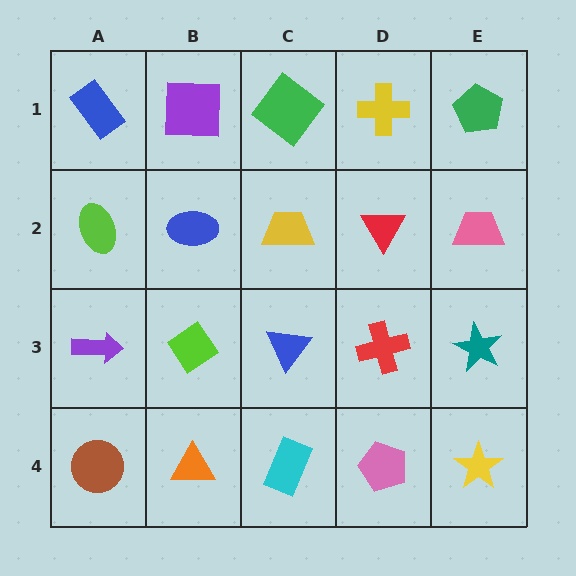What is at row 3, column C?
A blue triangle.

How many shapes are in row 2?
5 shapes.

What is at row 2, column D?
A red triangle.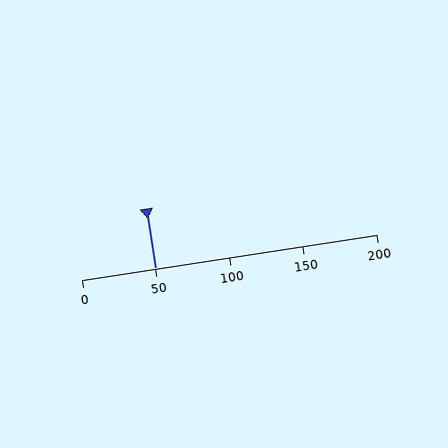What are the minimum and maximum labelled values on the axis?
The axis runs from 0 to 200.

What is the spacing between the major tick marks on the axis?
The major ticks are spaced 50 apart.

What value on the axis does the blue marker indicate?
The marker indicates approximately 50.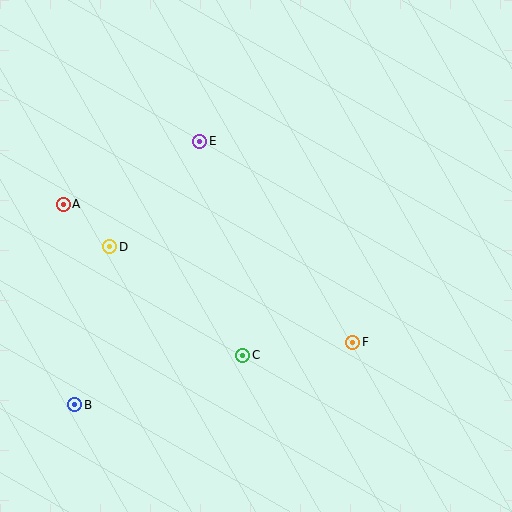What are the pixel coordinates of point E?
Point E is at (200, 141).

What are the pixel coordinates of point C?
Point C is at (243, 355).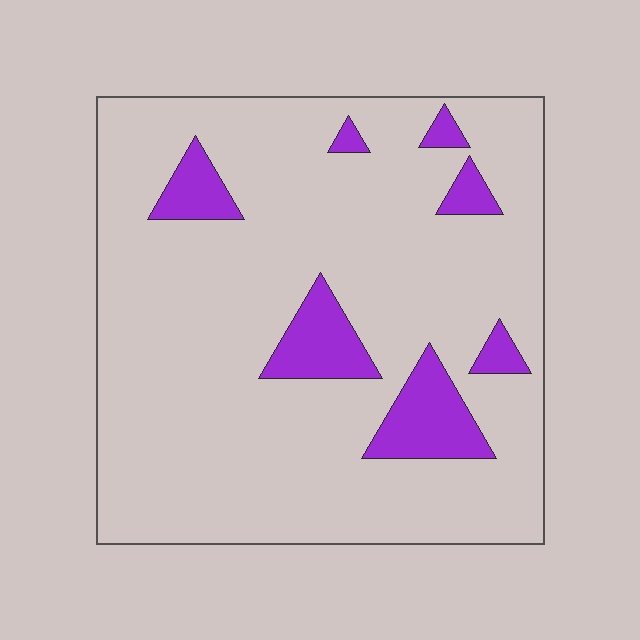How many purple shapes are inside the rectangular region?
7.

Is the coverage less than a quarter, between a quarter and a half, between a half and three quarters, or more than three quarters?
Less than a quarter.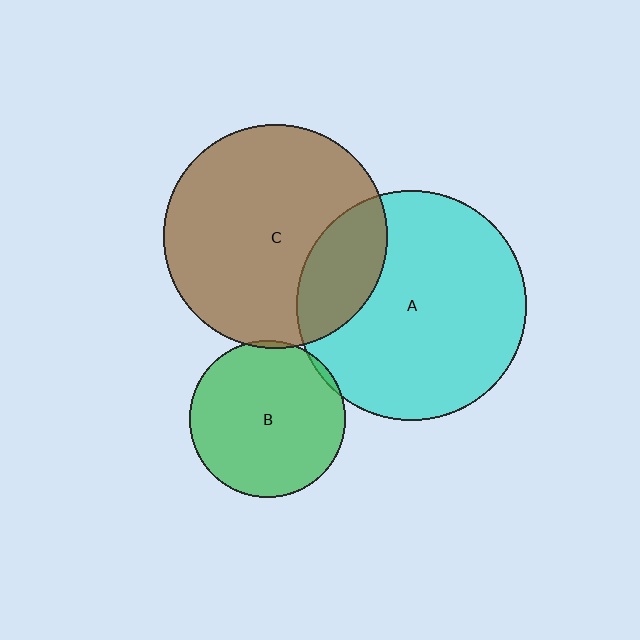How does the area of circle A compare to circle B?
Approximately 2.1 times.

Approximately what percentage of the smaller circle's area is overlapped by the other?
Approximately 5%.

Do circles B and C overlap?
Yes.